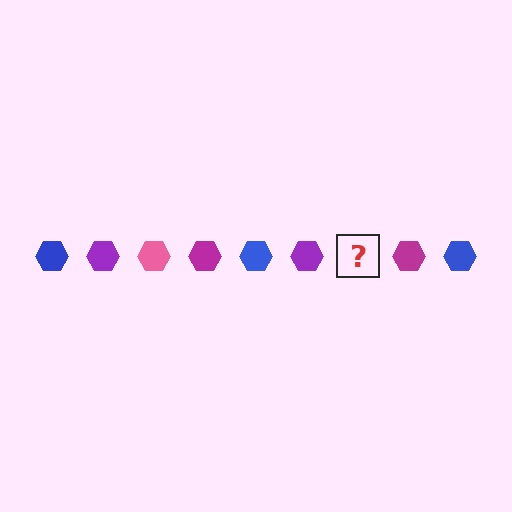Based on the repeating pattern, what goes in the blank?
The blank should be a pink hexagon.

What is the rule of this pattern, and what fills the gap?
The rule is that the pattern cycles through blue, purple, pink, magenta hexagons. The gap should be filled with a pink hexagon.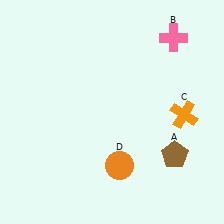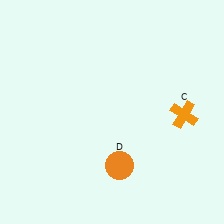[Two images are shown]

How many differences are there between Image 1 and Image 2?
There are 2 differences between the two images.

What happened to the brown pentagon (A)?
The brown pentagon (A) was removed in Image 2. It was in the bottom-right area of Image 1.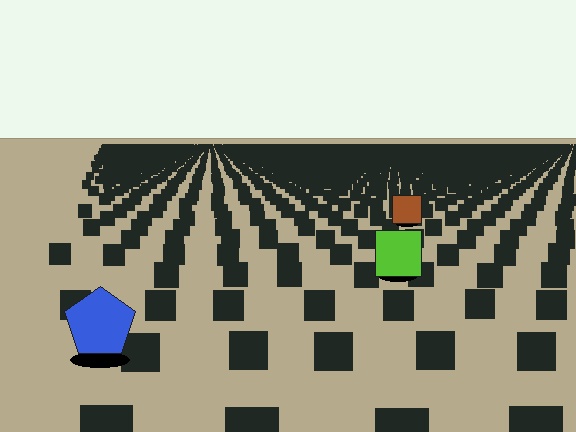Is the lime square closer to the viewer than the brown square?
Yes. The lime square is closer — you can tell from the texture gradient: the ground texture is coarser near it.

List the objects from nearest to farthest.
From nearest to farthest: the blue pentagon, the lime square, the brown square.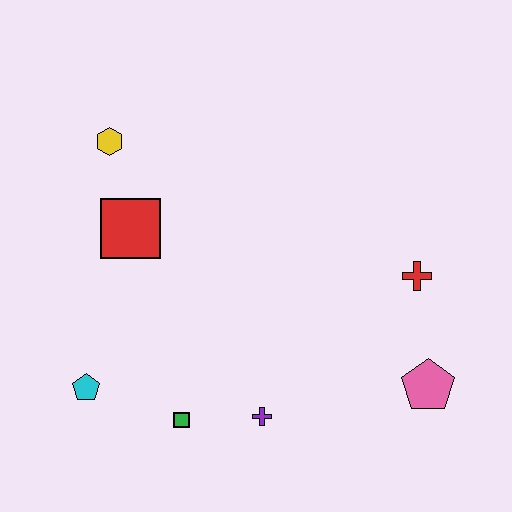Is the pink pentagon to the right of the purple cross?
Yes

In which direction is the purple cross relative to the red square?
The purple cross is below the red square.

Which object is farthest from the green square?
The yellow hexagon is farthest from the green square.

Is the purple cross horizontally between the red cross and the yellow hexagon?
Yes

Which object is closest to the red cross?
The pink pentagon is closest to the red cross.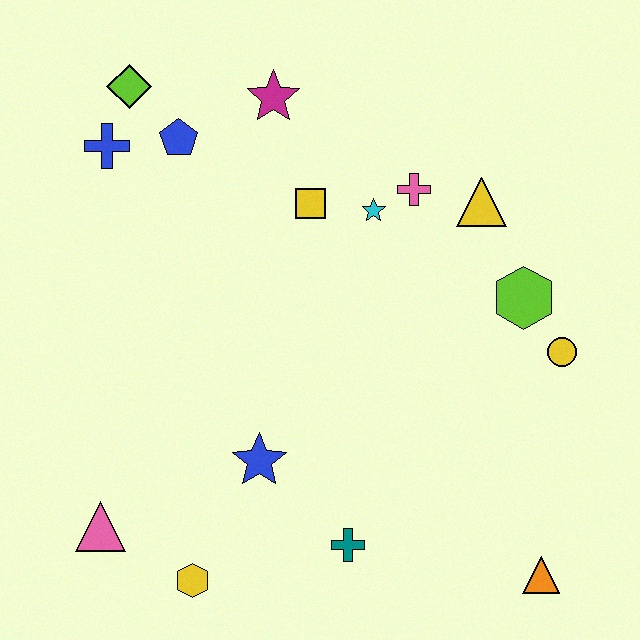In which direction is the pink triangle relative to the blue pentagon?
The pink triangle is below the blue pentagon.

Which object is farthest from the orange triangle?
The lime diamond is farthest from the orange triangle.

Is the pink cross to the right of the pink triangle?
Yes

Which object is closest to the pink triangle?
The yellow hexagon is closest to the pink triangle.